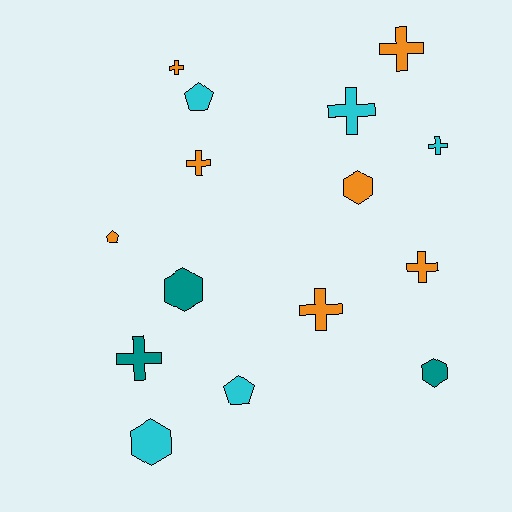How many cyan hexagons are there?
There is 1 cyan hexagon.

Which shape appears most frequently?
Cross, with 8 objects.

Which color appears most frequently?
Orange, with 7 objects.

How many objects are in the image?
There are 15 objects.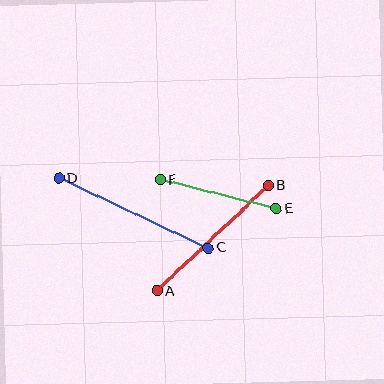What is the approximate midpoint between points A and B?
The midpoint is at approximately (212, 238) pixels.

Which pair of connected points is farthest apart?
Points C and D are farthest apart.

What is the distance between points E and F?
The distance is approximately 120 pixels.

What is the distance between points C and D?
The distance is approximately 165 pixels.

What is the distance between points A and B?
The distance is approximately 153 pixels.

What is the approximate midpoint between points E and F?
The midpoint is at approximately (218, 194) pixels.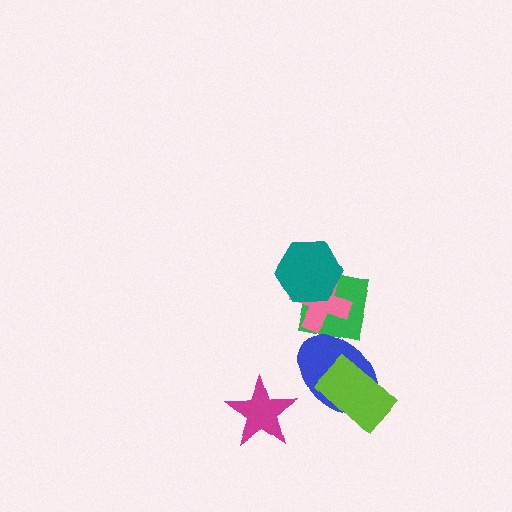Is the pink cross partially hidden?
Yes, it is partially covered by another shape.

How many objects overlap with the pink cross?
2 objects overlap with the pink cross.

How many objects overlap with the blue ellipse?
2 objects overlap with the blue ellipse.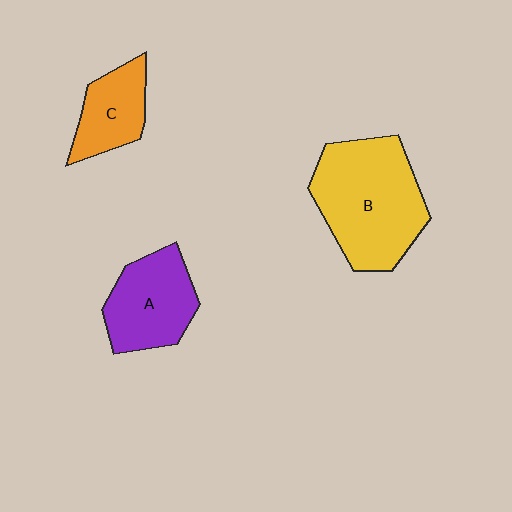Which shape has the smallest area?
Shape C (orange).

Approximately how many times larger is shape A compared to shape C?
Approximately 1.4 times.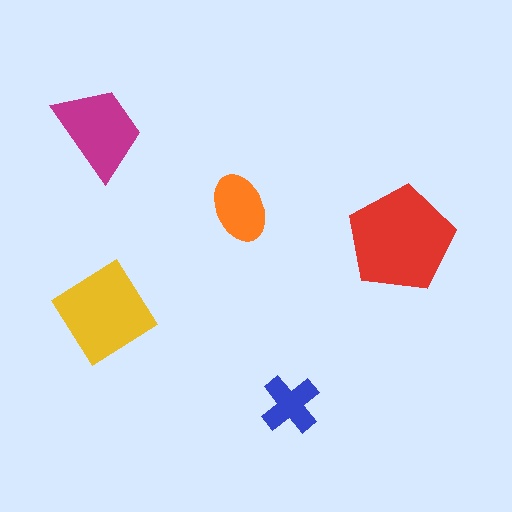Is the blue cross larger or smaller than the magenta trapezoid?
Smaller.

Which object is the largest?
The red pentagon.